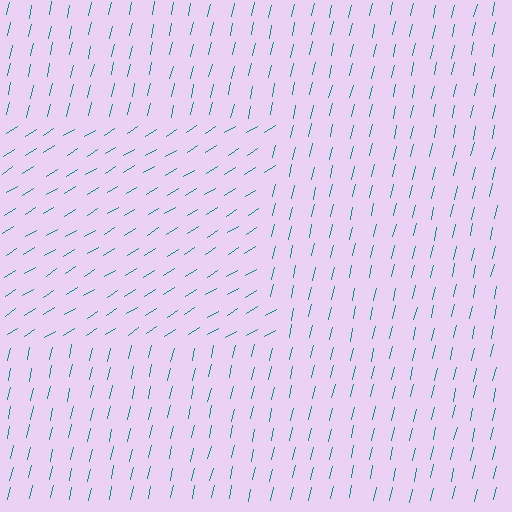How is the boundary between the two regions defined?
The boundary is defined purely by a change in line orientation (approximately 45 degrees difference). All lines are the same color and thickness.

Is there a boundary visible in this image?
Yes, there is a texture boundary formed by a change in line orientation.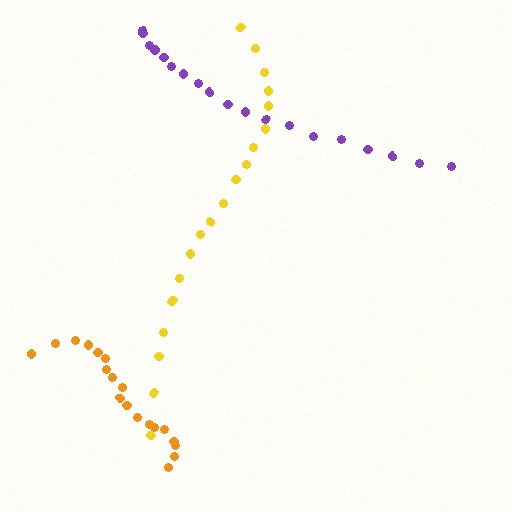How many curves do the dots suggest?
There are 3 distinct paths.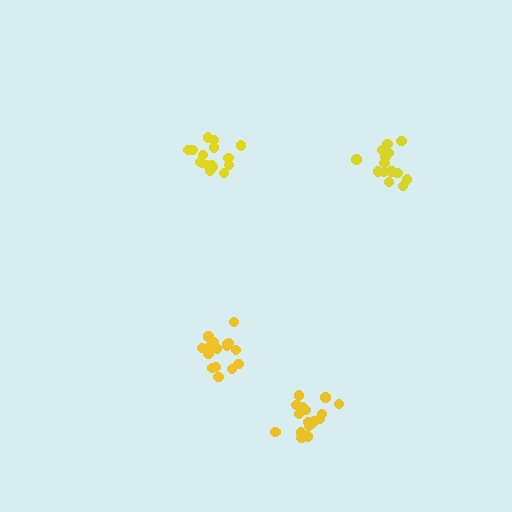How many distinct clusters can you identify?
There are 4 distinct clusters.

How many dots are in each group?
Group 1: 16 dots, Group 2: 17 dots, Group 3: 15 dots, Group 4: 17 dots (65 total).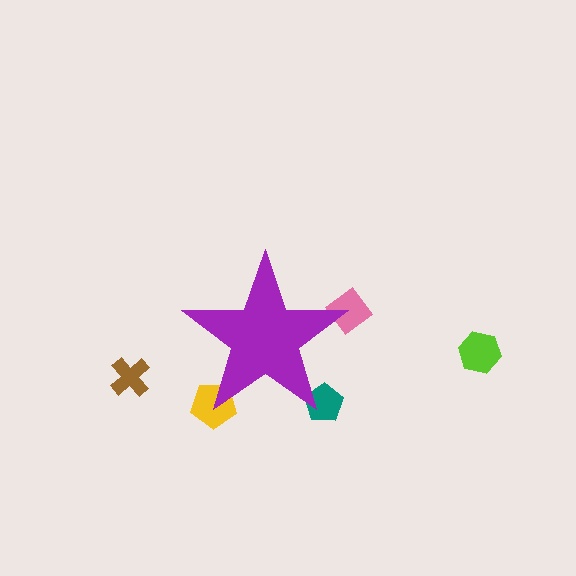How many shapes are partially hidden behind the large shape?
3 shapes are partially hidden.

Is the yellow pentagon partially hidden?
Yes, the yellow pentagon is partially hidden behind the purple star.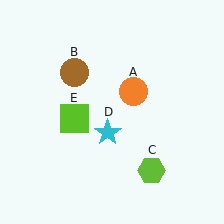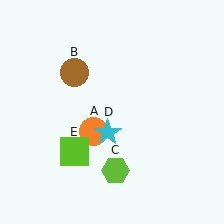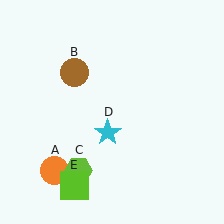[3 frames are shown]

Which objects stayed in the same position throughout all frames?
Brown circle (object B) and cyan star (object D) remained stationary.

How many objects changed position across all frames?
3 objects changed position: orange circle (object A), lime hexagon (object C), lime square (object E).